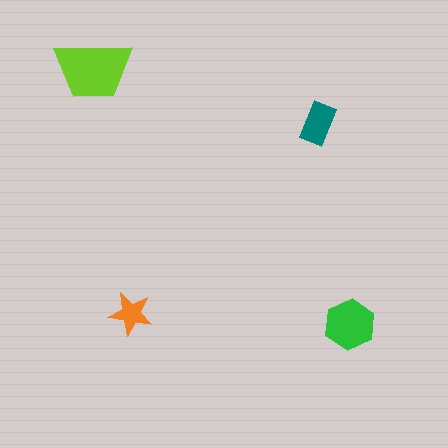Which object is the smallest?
The orange star.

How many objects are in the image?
There are 4 objects in the image.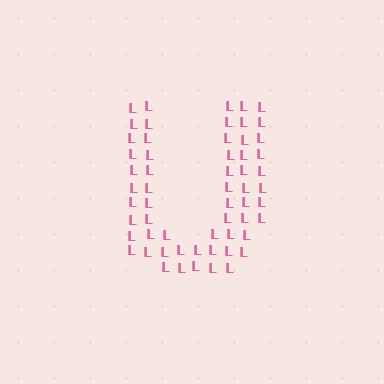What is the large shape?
The large shape is the letter U.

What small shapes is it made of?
It is made of small letter L's.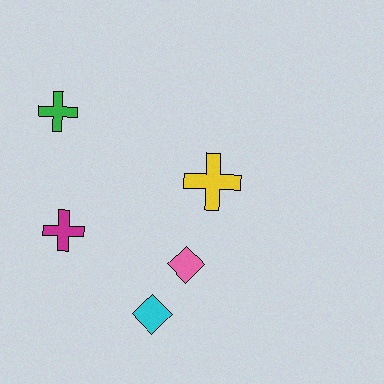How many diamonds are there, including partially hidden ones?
There are 2 diamonds.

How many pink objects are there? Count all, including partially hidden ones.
There is 1 pink object.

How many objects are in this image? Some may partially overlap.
There are 5 objects.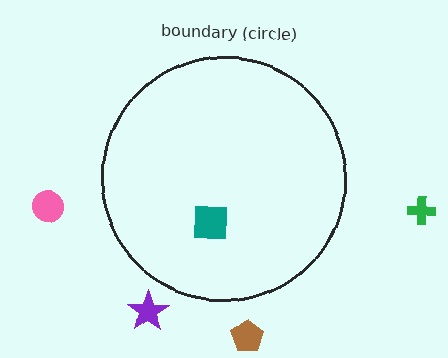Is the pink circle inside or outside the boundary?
Outside.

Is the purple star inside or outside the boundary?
Outside.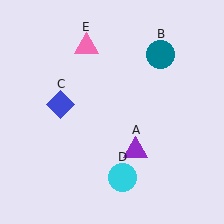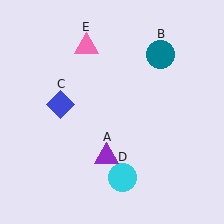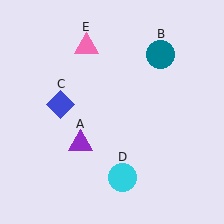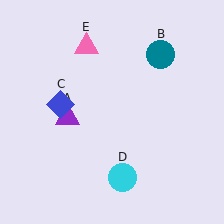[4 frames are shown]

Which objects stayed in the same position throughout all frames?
Teal circle (object B) and blue diamond (object C) and cyan circle (object D) and pink triangle (object E) remained stationary.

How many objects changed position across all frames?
1 object changed position: purple triangle (object A).